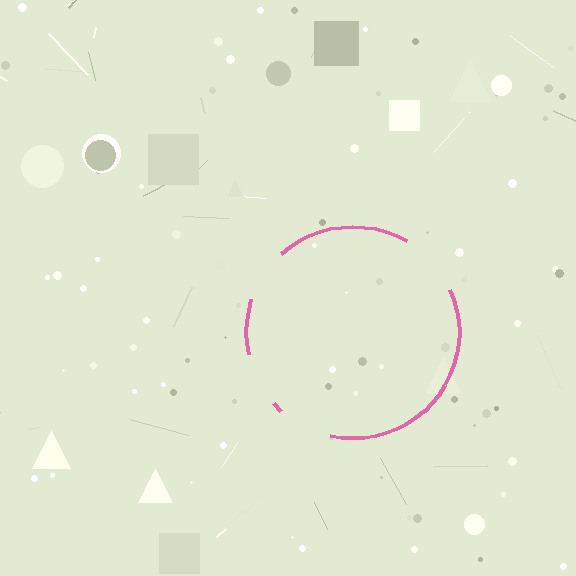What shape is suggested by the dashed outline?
The dashed outline suggests a circle.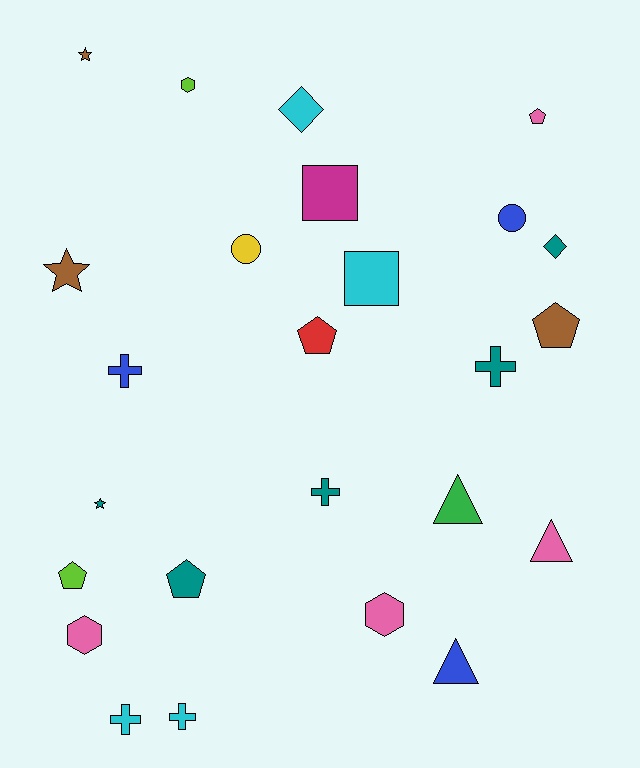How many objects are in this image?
There are 25 objects.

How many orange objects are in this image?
There are no orange objects.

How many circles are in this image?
There are 2 circles.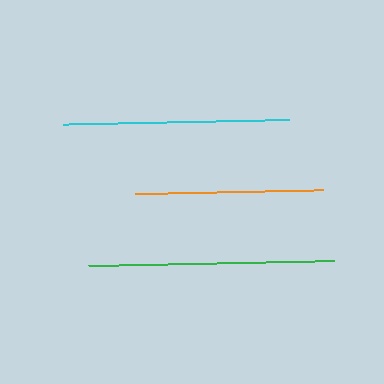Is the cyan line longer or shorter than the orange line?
The cyan line is longer than the orange line.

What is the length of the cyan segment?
The cyan segment is approximately 226 pixels long.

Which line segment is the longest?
The green line is the longest at approximately 246 pixels.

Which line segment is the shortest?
The orange line is the shortest at approximately 188 pixels.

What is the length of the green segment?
The green segment is approximately 246 pixels long.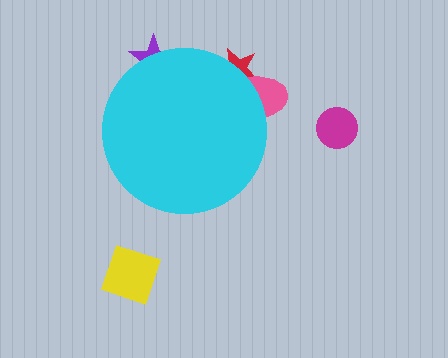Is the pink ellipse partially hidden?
Yes, the pink ellipse is partially hidden behind the cyan circle.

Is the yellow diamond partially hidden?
No, the yellow diamond is fully visible.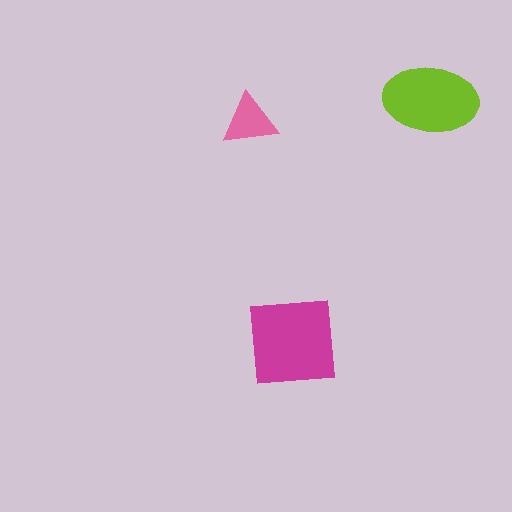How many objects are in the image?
There are 3 objects in the image.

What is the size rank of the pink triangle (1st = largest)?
3rd.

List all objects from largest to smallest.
The magenta square, the lime ellipse, the pink triangle.